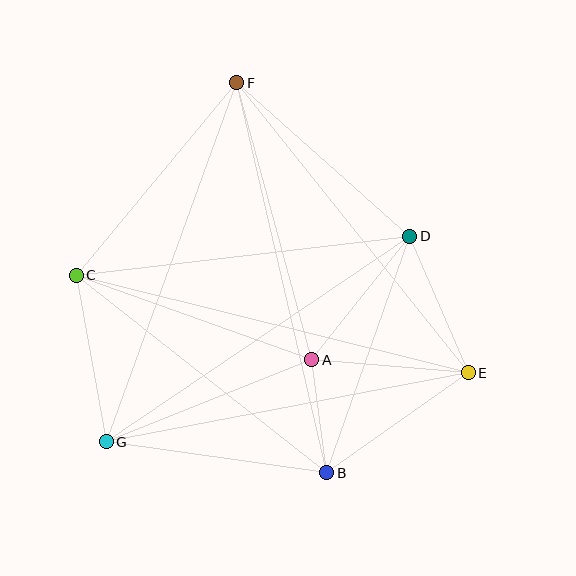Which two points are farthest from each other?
Points C and E are farthest from each other.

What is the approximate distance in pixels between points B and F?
The distance between B and F is approximately 401 pixels.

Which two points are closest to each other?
Points A and B are closest to each other.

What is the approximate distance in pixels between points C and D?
The distance between C and D is approximately 336 pixels.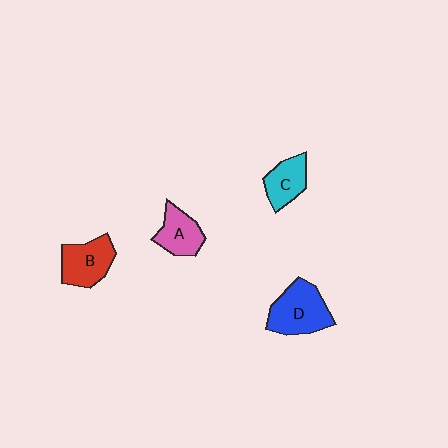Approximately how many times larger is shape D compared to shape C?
Approximately 1.6 times.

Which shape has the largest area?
Shape D (blue).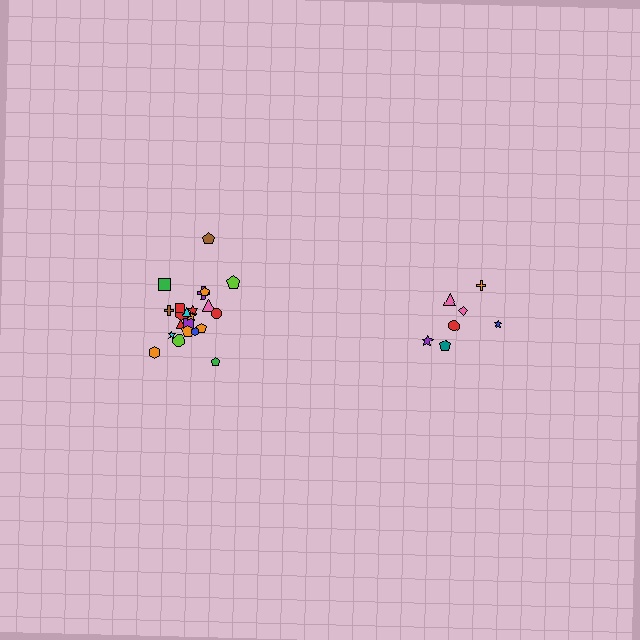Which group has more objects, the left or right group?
The left group.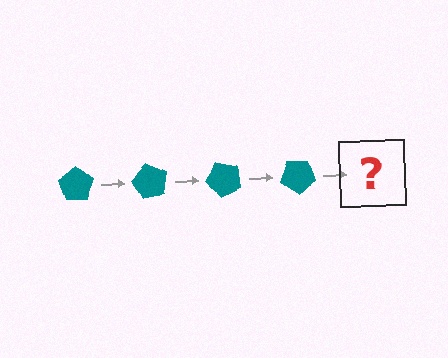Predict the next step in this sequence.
The next step is a teal pentagon rotated 240 degrees.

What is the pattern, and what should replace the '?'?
The pattern is that the pentagon rotates 60 degrees each step. The '?' should be a teal pentagon rotated 240 degrees.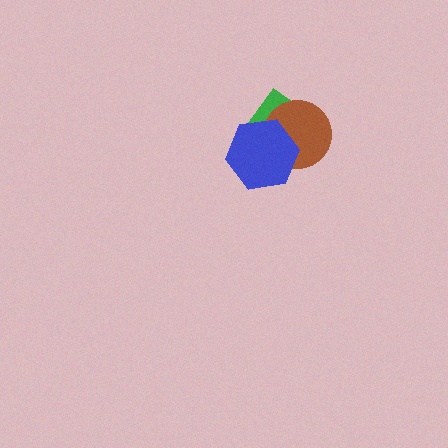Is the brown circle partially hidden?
Yes, it is partially covered by another shape.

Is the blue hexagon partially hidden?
No, no other shape covers it.